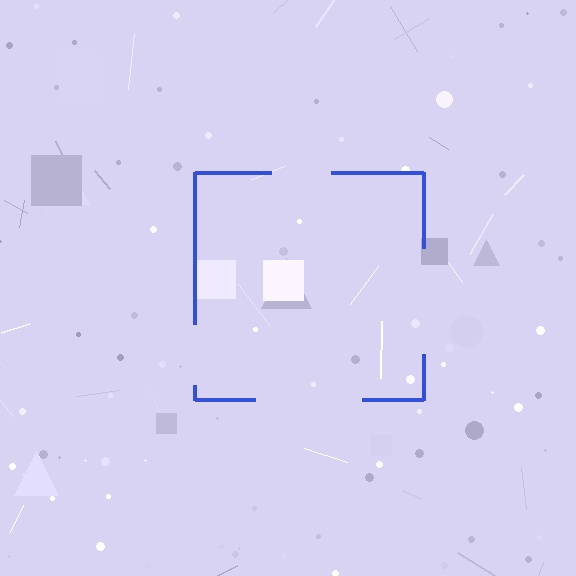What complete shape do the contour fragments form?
The contour fragments form a square.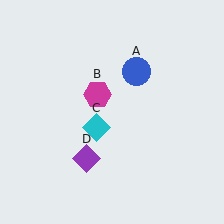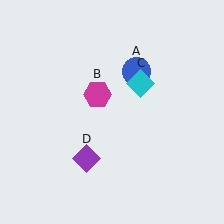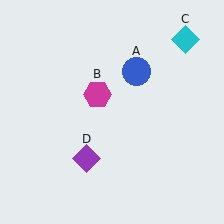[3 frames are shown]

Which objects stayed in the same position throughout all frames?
Blue circle (object A) and magenta hexagon (object B) and purple diamond (object D) remained stationary.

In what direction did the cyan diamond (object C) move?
The cyan diamond (object C) moved up and to the right.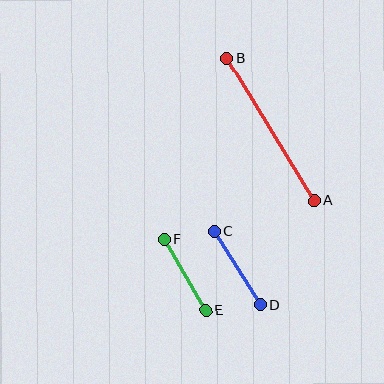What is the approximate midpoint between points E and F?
The midpoint is at approximately (185, 275) pixels.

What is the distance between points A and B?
The distance is approximately 167 pixels.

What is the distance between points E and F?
The distance is approximately 82 pixels.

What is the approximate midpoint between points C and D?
The midpoint is at approximately (238, 268) pixels.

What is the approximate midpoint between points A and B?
The midpoint is at approximately (271, 130) pixels.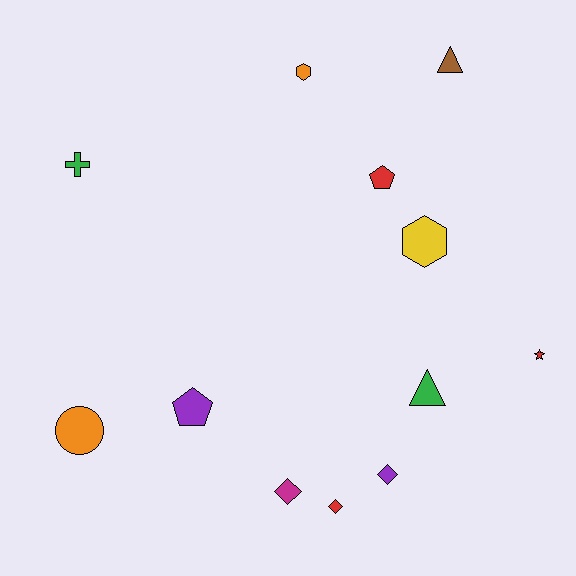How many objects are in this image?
There are 12 objects.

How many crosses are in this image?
There is 1 cross.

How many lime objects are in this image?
There are no lime objects.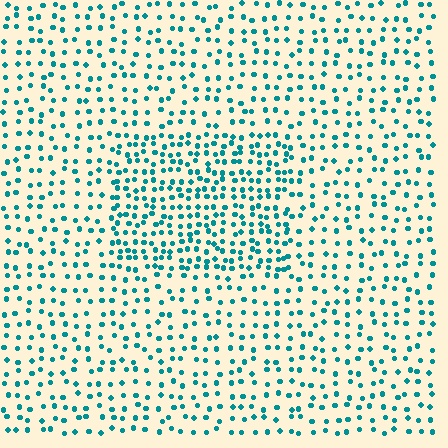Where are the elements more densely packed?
The elements are more densely packed inside the rectangle boundary.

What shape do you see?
I see a rectangle.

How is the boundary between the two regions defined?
The boundary is defined by a change in element density (approximately 1.8x ratio). All elements are the same color, size, and shape.